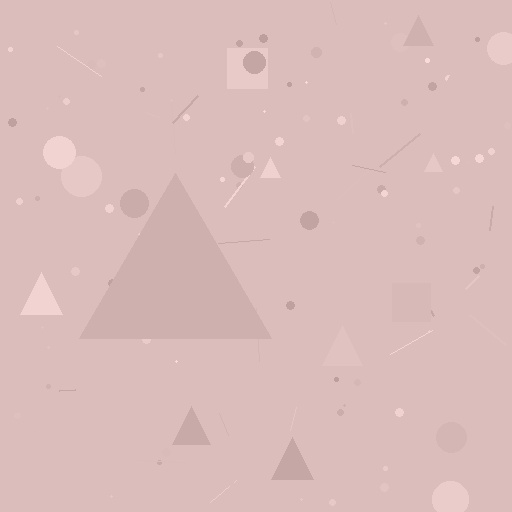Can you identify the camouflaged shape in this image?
The camouflaged shape is a triangle.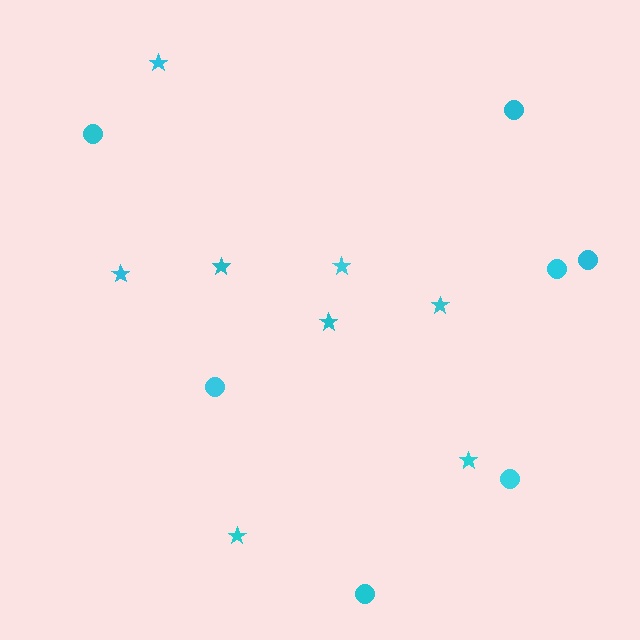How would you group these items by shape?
There are 2 groups: one group of circles (7) and one group of stars (8).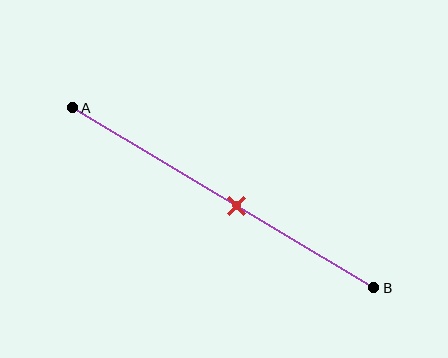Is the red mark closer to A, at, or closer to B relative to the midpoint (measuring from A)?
The red mark is closer to point B than the midpoint of segment AB.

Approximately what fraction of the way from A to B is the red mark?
The red mark is approximately 55% of the way from A to B.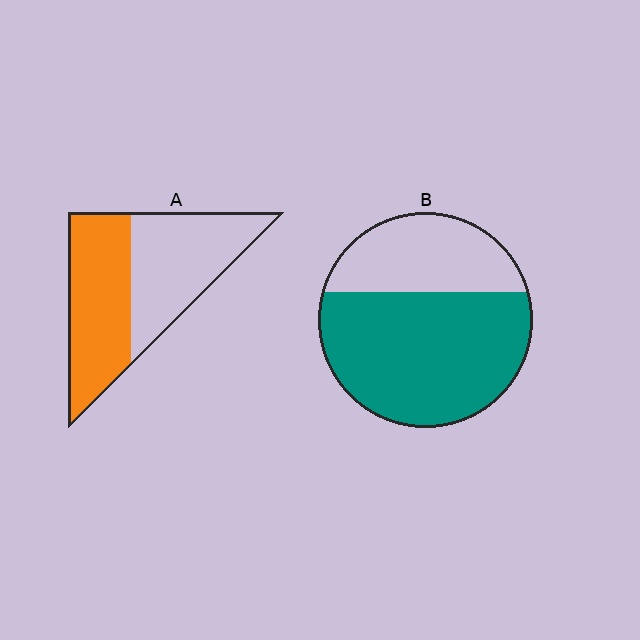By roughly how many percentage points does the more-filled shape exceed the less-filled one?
By roughly 15 percentage points (B over A).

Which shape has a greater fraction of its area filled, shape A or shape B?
Shape B.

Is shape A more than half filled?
Roughly half.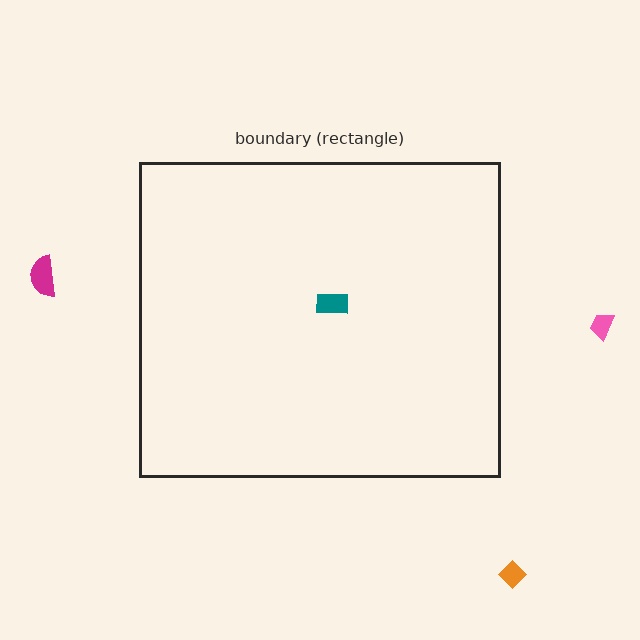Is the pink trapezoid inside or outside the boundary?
Outside.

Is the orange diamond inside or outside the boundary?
Outside.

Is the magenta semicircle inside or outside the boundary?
Outside.